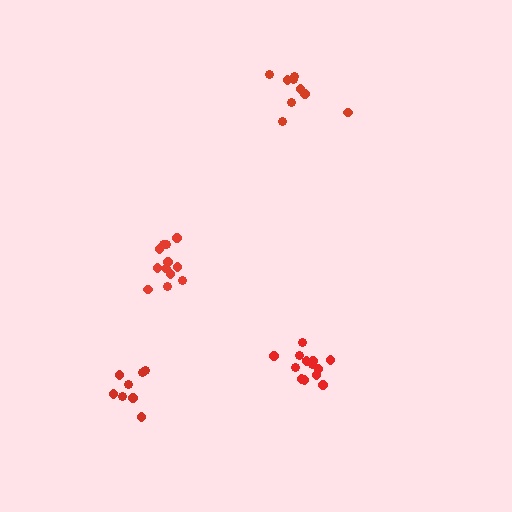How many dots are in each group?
Group 1: 8 dots, Group 2: 12 dots, Group 3: 9 dots, Group 4: 13 dots (42 total).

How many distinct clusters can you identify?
There are 4 distinct clusters.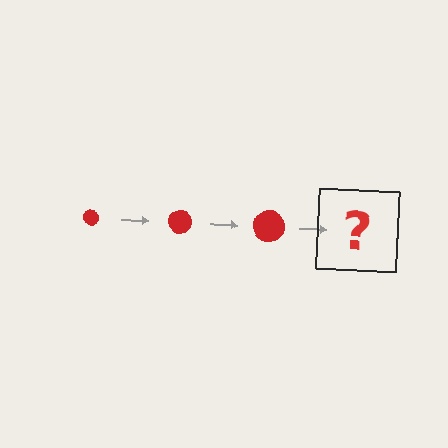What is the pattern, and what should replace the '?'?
The pattern is that the circle gets progressively larger each step. The '?' should be a red circle, larger than the previous one.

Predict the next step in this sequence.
The next step is a red circle, larger than the previous one.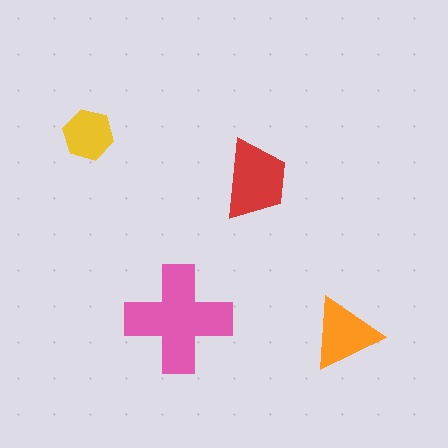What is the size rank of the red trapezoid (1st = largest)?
2nd.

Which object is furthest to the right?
The orange triangle is rightmost.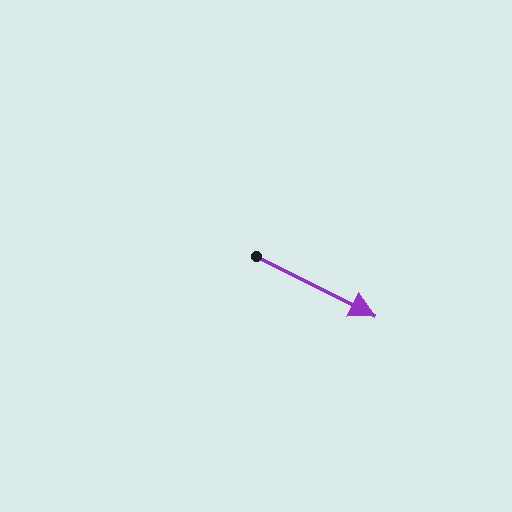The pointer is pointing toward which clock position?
Roughly 4 o'clock.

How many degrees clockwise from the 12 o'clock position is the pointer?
Approximately 117 degrees.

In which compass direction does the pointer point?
Southeast.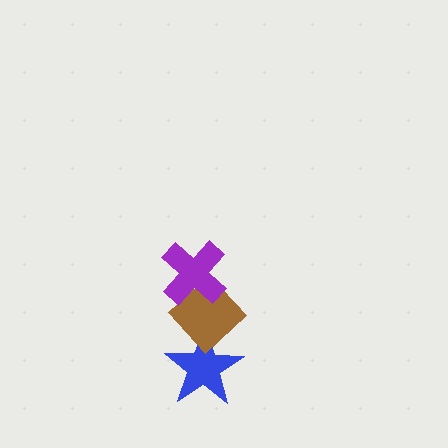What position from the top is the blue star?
The blue star is 3rd from the top.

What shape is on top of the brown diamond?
The purple cross is on top of the brown diamond.